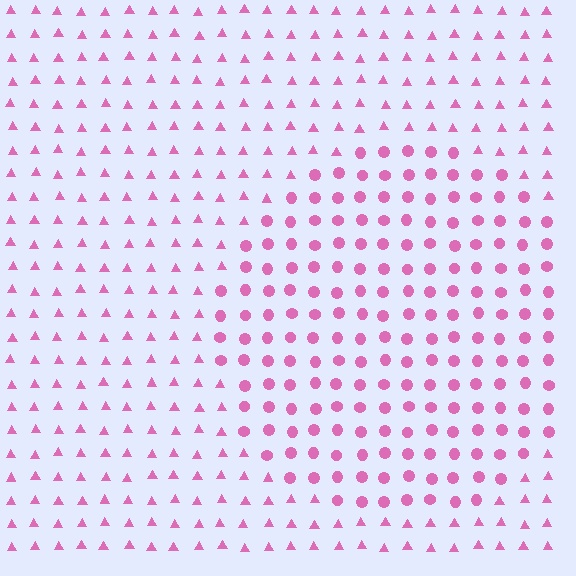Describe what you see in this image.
The image is filled with small pink elements arranged in a uniform grid. A circle-shaped region contains circles, while the surrounding area contains triangles. The boundary is defined purely by the change in element shape.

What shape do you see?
I see a circle.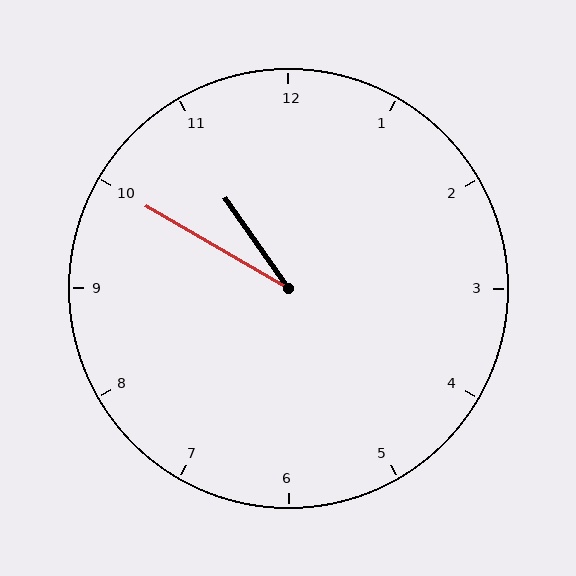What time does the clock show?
10:50.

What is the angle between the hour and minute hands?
Approximately 25 degrees.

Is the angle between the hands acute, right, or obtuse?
It is acute.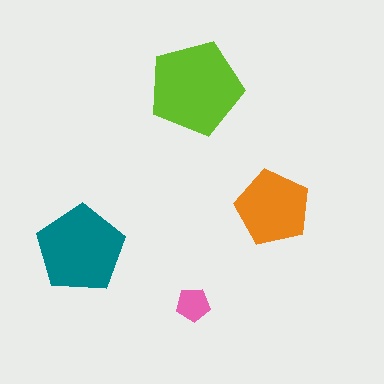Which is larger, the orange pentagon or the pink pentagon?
The orange one.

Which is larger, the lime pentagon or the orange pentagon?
The lime one.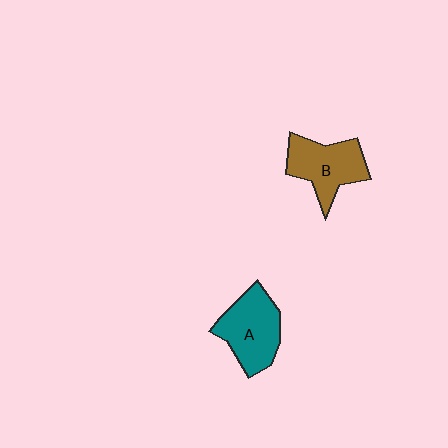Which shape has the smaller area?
Shape B (brown).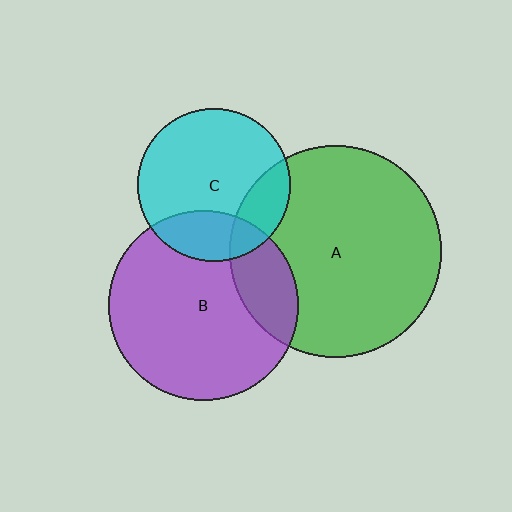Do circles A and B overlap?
Yes.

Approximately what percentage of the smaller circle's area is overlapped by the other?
Approximately 20%.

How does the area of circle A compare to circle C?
Approximately 1.9 times.